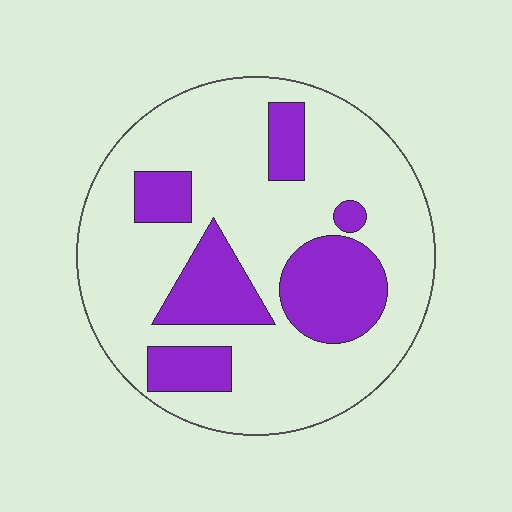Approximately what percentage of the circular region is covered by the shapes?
Approximately 25%.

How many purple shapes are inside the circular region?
6.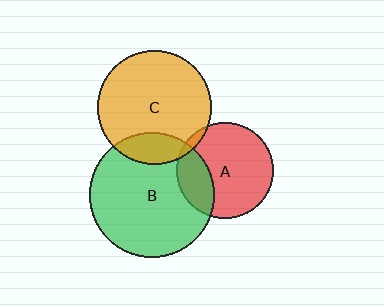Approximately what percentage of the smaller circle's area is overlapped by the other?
Approximately 25%.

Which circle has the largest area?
Circle B (green).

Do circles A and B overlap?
Yes.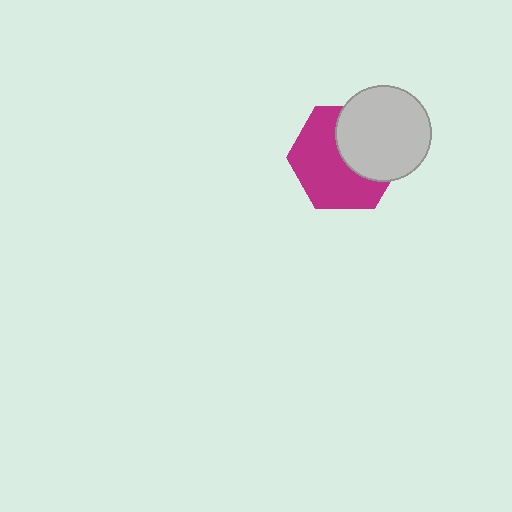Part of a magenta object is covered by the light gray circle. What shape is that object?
It is a hexagon.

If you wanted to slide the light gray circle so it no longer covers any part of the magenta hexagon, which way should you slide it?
Slide it toward the upper-right — that is the most direct way to separate the two shapes.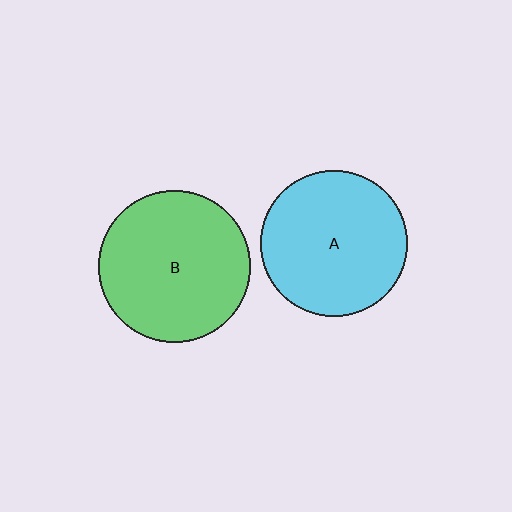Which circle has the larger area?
Circle B (green).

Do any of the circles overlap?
No, none of the circles overlap.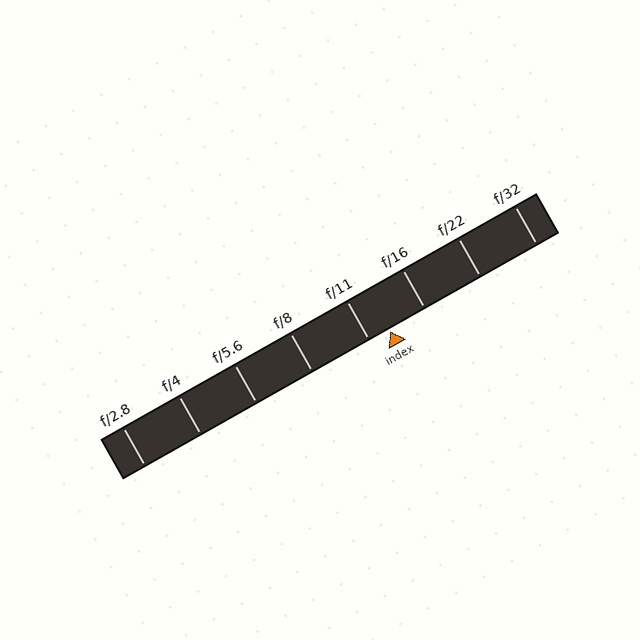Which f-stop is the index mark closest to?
The index mark is closest to f/11.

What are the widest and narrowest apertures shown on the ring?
The widest aperture shown is f/2.8 and the narrowest is f/32.